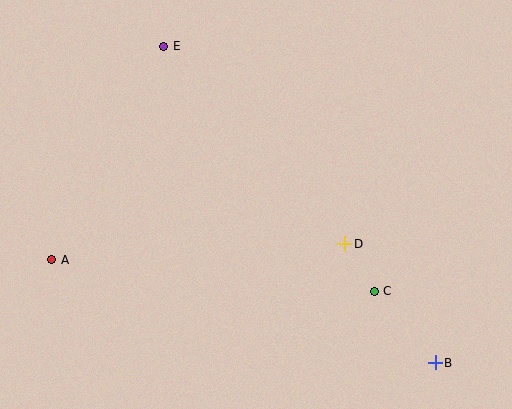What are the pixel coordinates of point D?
Point D is at (345, 244).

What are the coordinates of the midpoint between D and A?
The midpoint between D and A is at (198, 252).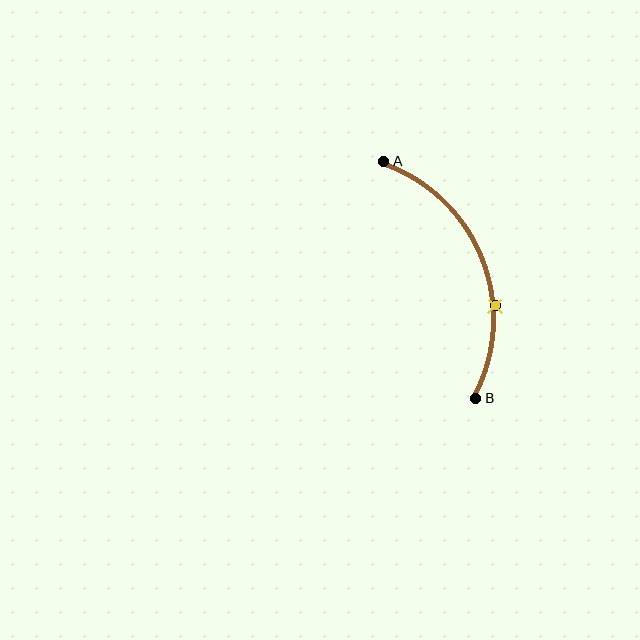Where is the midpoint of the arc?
The arc midpoint is the point on the curve farthest from the straight line joining A and B. It sits to the right of that line.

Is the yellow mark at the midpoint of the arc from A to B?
No. The yellow mark lies on the arc but is closer to endpoint B. The arc midpoint would be at the point on the curve equidistant along the arc from both A and B.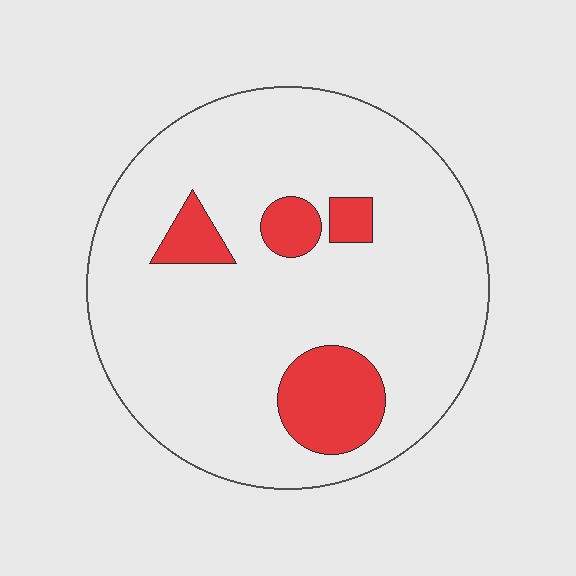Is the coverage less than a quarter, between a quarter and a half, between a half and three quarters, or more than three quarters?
Less than a quarter.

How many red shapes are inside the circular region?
4.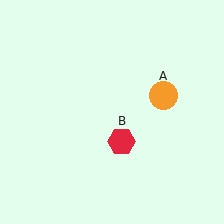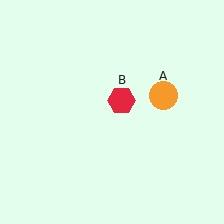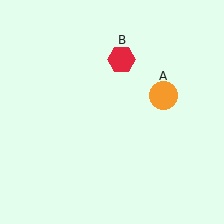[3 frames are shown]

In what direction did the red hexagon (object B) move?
The red hexagon (object B) moved up.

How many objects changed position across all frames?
1 object changed position: red hexagon (object B).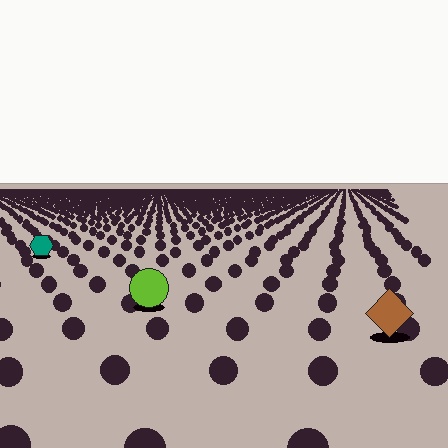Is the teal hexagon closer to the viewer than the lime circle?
No. The lime circle is closer — you can tell from the texture gradient: the ground texture is coarser near it.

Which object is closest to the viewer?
The brown diamond is closest. The texture marks near it are larger and more spread out.